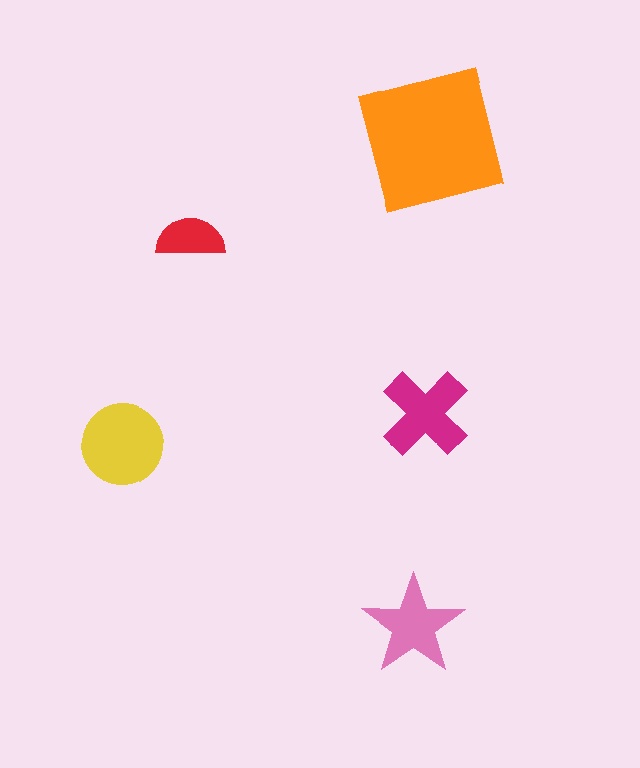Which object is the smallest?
The red semicircle.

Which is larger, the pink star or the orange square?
The orange square.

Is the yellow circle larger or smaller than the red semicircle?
Larger.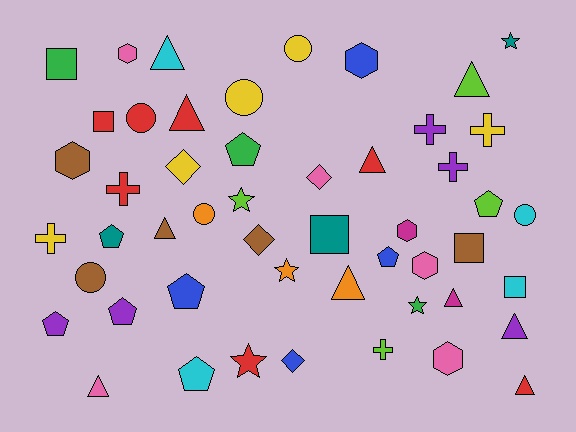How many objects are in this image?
There are 50 objects.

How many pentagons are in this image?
There are 8 pentagons.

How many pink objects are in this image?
There are 5 pink objects.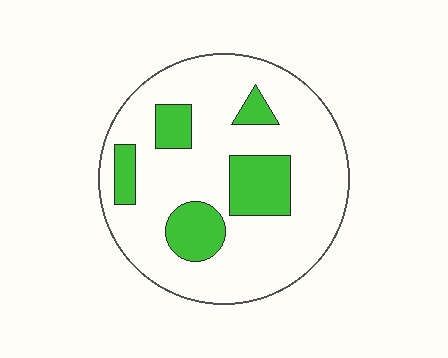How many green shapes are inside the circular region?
5.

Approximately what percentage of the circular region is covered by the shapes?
Approximately 20%.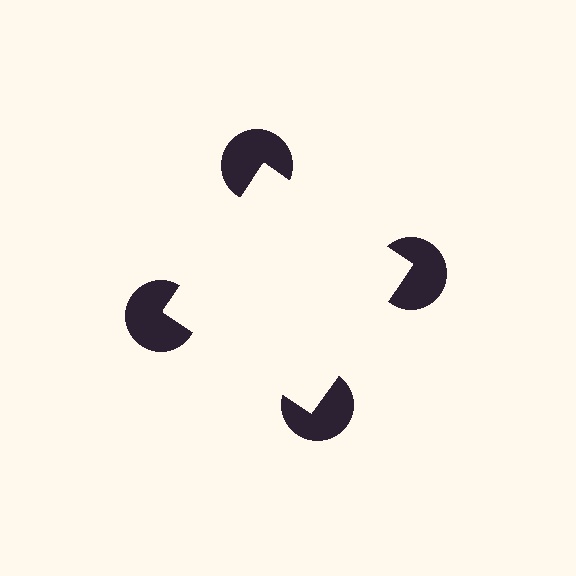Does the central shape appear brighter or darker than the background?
It typically appears slightly brighter than the background, even though no actual brightness change is drawn.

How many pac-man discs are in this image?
There are 4 — one at each vertex of the illusory square.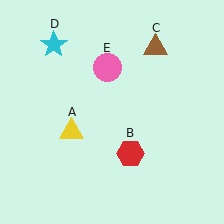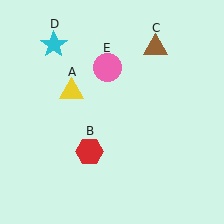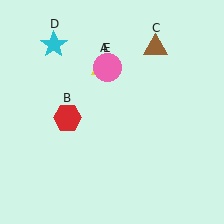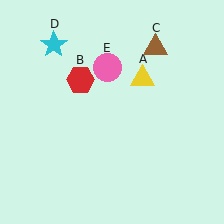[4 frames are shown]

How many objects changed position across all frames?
2 objects changed position: yellow triangle (object A), red hexagon (object B).